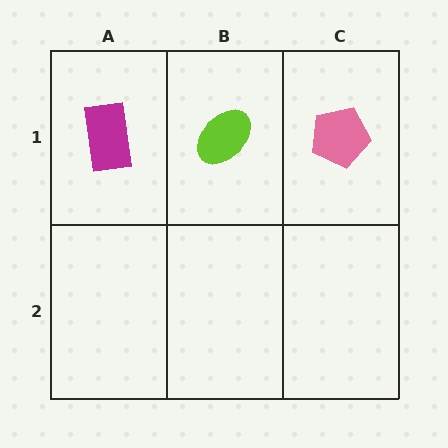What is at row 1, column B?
A lime ellipse.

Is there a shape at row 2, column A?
No, that cell is empty.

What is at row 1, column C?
A pink pentagon.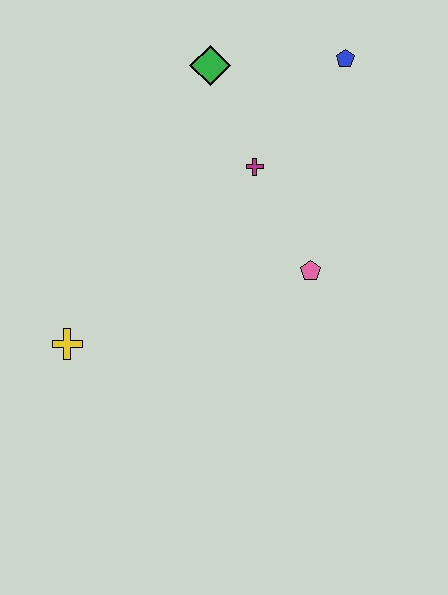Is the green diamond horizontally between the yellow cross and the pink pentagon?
Yes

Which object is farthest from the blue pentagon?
The yellow cross is farthest from the blue pentagon.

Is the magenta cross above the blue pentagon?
No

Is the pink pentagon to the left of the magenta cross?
No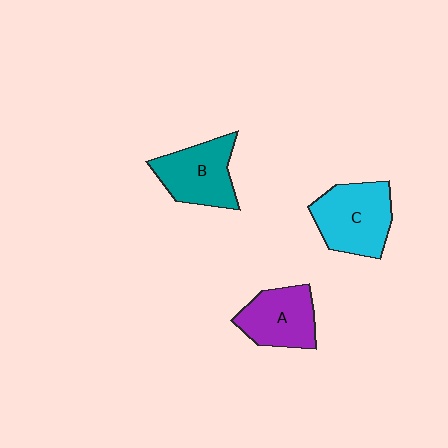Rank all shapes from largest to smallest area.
From largest to smallest: C (cyan), B (teal), A (purple).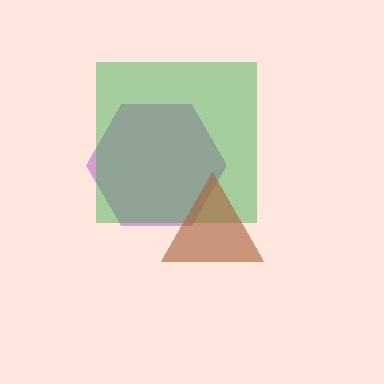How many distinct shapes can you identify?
There are 3 distinct shapes: a purple hexagon, a green square, a brown triangle.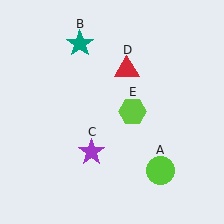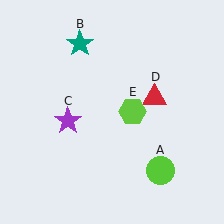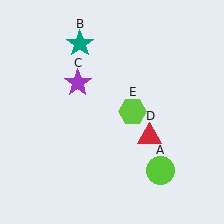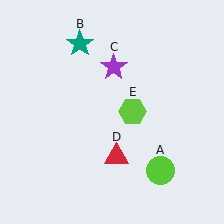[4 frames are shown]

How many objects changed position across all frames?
2 objects changed position: purple star (object C), red triangle (object D).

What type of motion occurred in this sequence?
The purple star (object C), red triangle (object D) rotated clockwise around the center of the scene.